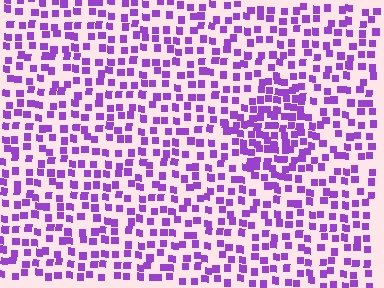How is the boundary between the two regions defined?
The boundary is defined by a change in element density (approximately 1.8x ratio). All elements are the same color, size, and shape.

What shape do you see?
I see a diamond.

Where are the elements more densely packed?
The elements are more densely packed inside the diamond boundary.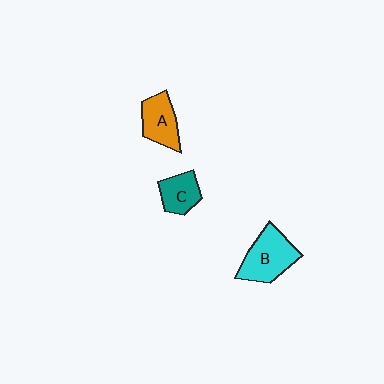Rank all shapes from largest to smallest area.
From largest to smallest: B (cyan), A (orange), C (teal).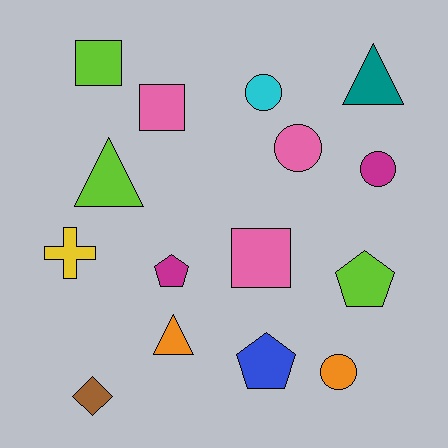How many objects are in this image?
There are 15 objects.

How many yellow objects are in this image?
There is 1 yellow object.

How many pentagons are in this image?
There are 3 pentagons.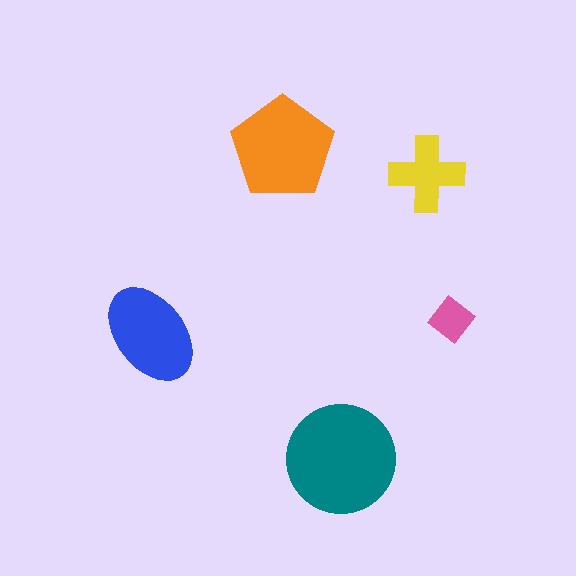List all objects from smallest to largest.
The pink diamond, the yellow cross, the blue ellipse, the orange pentagon, the teal circle.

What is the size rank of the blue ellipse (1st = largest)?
3rd.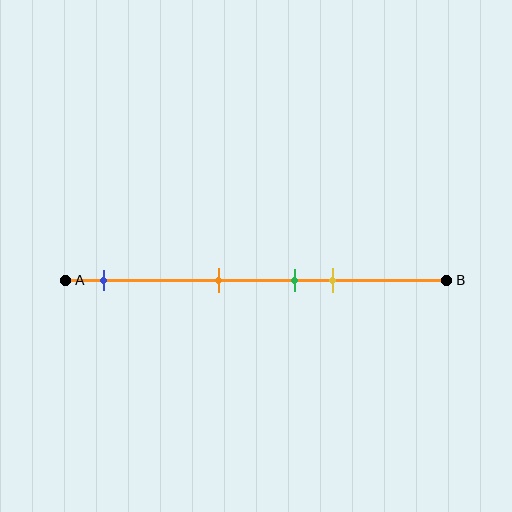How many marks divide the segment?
There are 4 marks dividing the segment.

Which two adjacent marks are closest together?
The green and yellow marks are the closest adjacent pair.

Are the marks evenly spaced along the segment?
No, the marks are not evenly spaced.